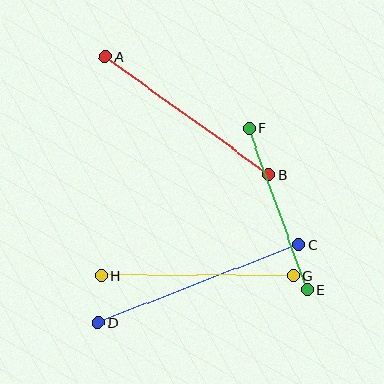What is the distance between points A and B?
The distance is approximately 202 pixels.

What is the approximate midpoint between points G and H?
The midpoint is at approximately (197, 276) pixels.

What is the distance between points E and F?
The distance is approximately 172 pixels.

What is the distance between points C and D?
The distance is approximately 215 pixels.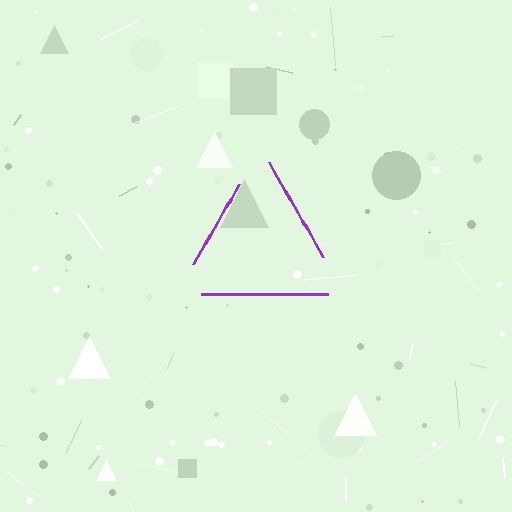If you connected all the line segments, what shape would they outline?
They would outline a triangle.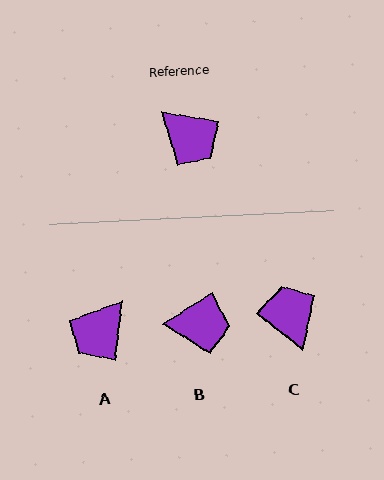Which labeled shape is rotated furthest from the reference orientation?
C, about 151 degrees away.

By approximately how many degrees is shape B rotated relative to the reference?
Approximately 41 degrees counter-clockwise.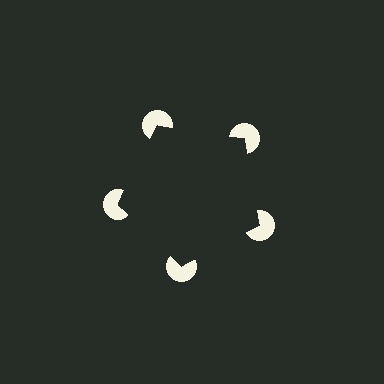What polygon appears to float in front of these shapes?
An illusory pentagon — its edges are inferred from the aligned wedge cuts in the pac-man discs, not physically drawn.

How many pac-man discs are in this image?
There are 5 — one at each vertex of the illusory pentagon.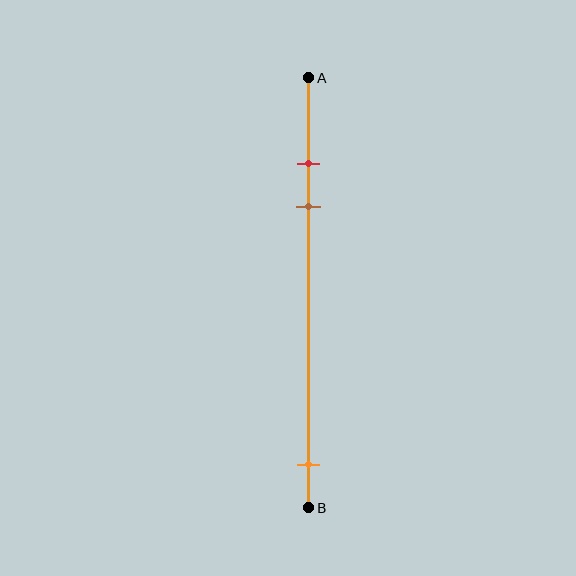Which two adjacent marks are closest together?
The red and brown marks are the closest adjacent pair.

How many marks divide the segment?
There are 3 marks dividing the segment.